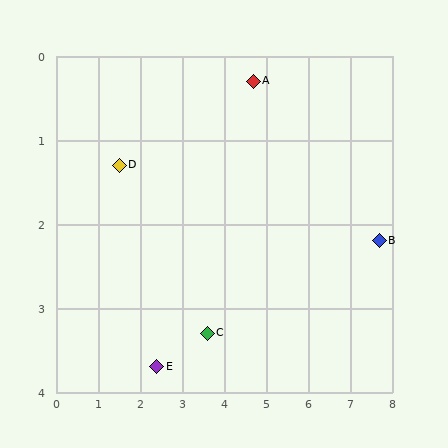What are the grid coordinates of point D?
Point D is at approximately (1.5, 1.3).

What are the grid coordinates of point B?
Point B is at approximately (7.7, 2.2).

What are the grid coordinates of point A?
Point A is at approximately (4.7, 0.3).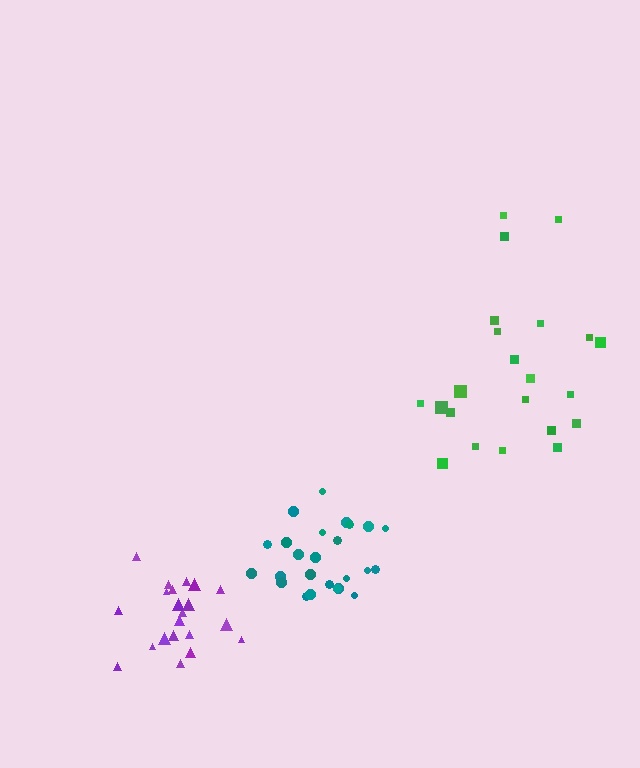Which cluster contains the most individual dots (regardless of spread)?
Teal (25).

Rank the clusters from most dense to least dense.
teal, purple, green.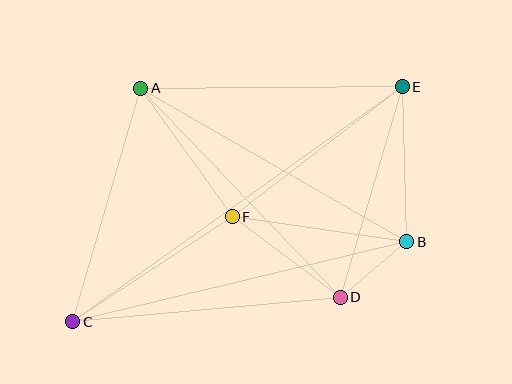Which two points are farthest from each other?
Points C and E are farthest from each other.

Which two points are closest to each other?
Points B and D are closest to each other.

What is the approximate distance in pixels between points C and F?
The distance between C and F is approximately 191 pixels.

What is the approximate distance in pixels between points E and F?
The distance between E and F is approximately 214 pixels.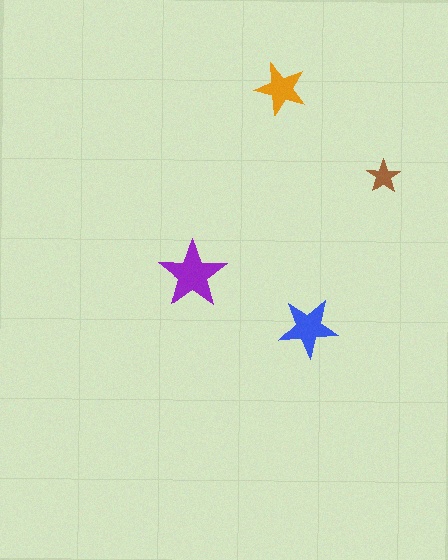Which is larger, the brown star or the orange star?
The orange one.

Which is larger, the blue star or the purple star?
The purple one.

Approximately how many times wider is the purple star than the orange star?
About 1.5 times wider.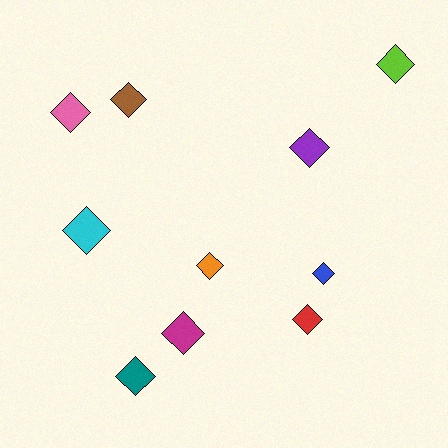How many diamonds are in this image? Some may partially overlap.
There are 10 diamonds.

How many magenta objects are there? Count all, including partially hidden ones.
There is 1 magenta object.